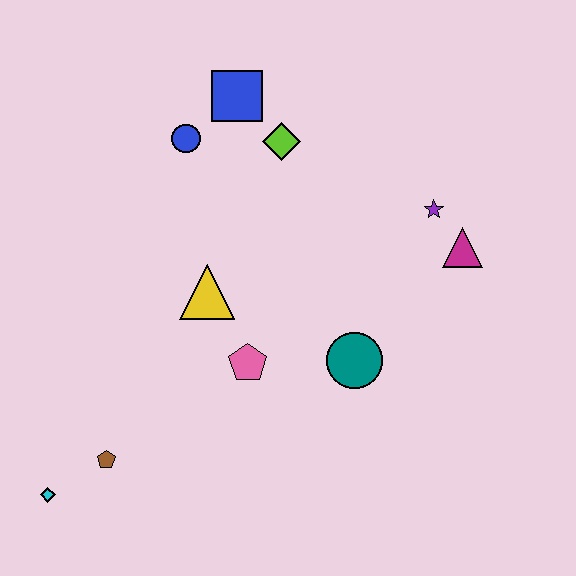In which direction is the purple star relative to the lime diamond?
The purple star is to the right of the lime diamond.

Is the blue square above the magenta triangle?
Yes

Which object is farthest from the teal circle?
The cyan diamond is farthest from the teal circle.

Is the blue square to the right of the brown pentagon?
Yes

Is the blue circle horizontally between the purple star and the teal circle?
No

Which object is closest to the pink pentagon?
The yellow triangle is closest to the pink pentagon.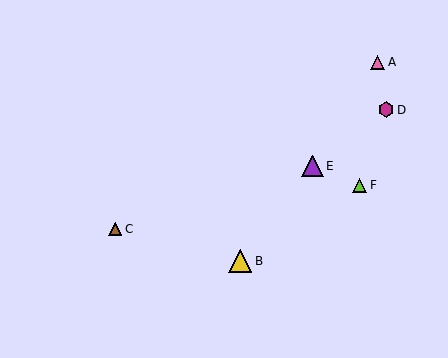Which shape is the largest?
The yellow triangle (labeled B) is the largest.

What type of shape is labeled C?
Shape C is a brown triangle.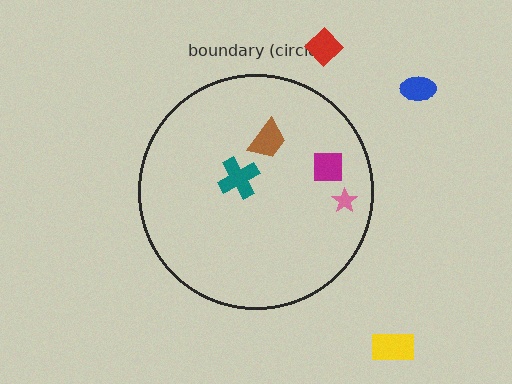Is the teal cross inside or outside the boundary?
Inside.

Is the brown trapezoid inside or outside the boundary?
Inside.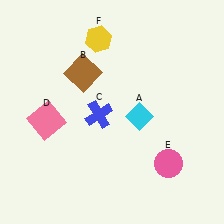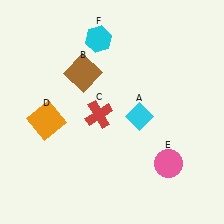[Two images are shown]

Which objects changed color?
C changed from blue to red. D changed from pink to orange. F changed from yellow to cyan.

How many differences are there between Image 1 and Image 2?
There are 3 differences between the two images.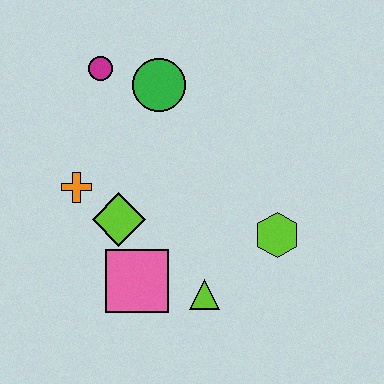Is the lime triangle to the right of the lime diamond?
Yes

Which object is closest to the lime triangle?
The pink square is closest to the lime triangle.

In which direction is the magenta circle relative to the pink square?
The magenta circle is above the pink square.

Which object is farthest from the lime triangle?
The magenta circle is farthest from the lime triangle.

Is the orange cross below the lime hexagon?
No